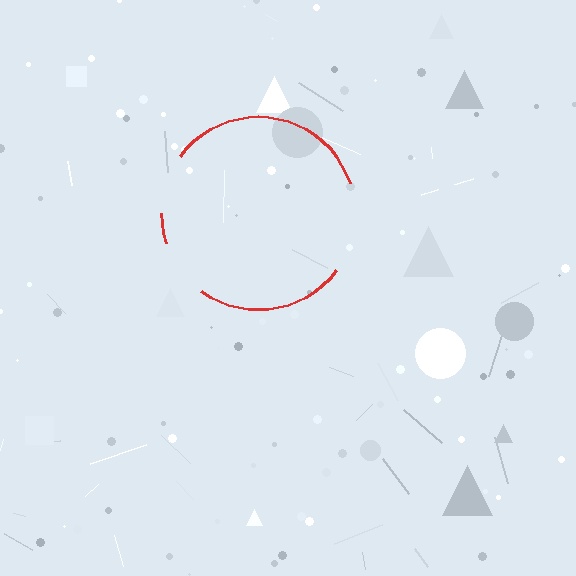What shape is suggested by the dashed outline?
The dashed outline suggests a circle.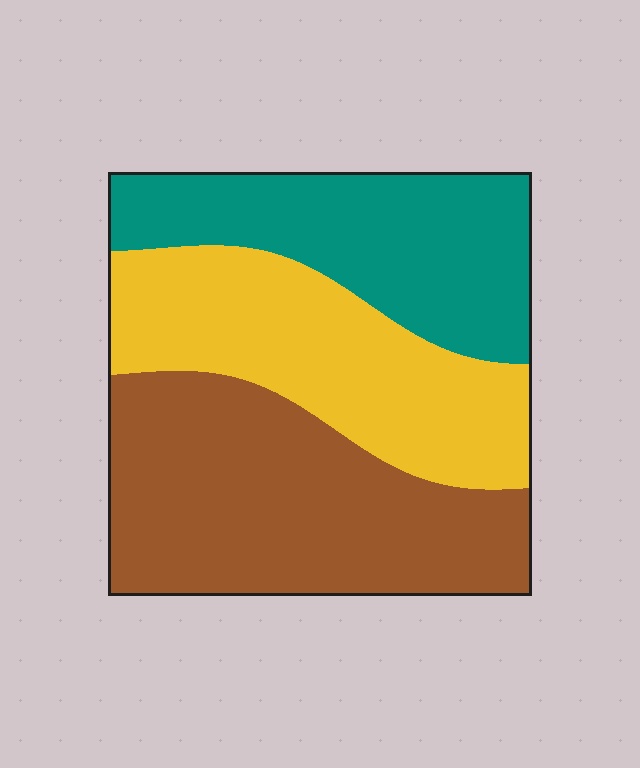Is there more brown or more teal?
Brown.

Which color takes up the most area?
Brown, at roughly 40%.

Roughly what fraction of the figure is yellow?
Yellow takes up about one third (1/3) of the figure.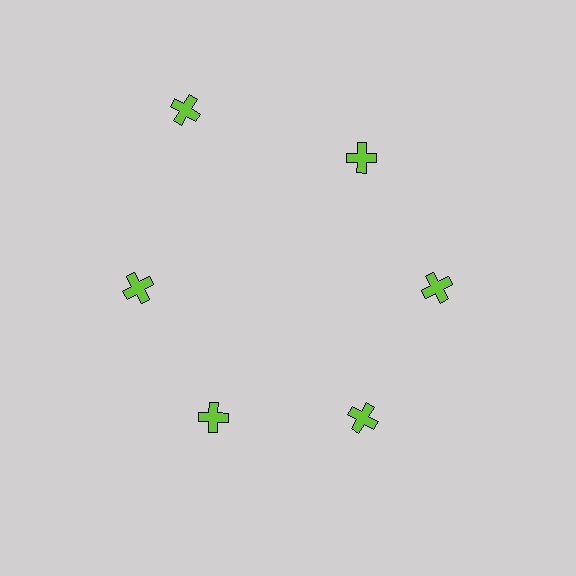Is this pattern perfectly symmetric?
No. The 6 lime crosses are arranged in a ring, but one element near the 11 o'clock position is pushed outward from the center, breaking the 6-fold rotational symmetry.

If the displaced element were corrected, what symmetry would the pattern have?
It would have 6-fold rotational symmetry — the pattern would map onto itself every 60 degrees.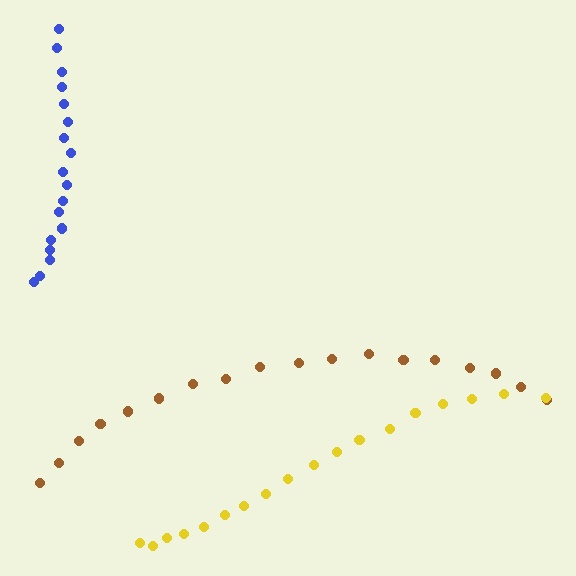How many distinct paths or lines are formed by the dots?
There are 3 distinct paths.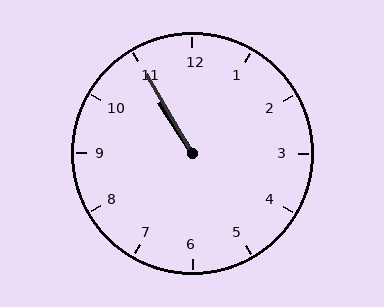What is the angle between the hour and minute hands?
Approximately 2 degrees.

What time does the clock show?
10:55.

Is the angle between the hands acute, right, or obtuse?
It is acute.